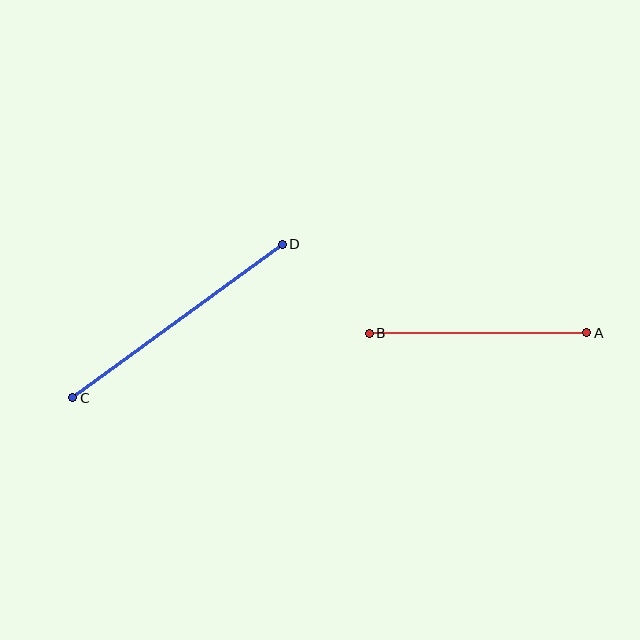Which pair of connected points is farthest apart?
Points C and D are farthest apart.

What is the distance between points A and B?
The distance is approximately 217 pixels.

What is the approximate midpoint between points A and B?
The midpoint is at approximately (478, 333) pixels.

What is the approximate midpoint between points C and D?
The midpoint is at approximately (177, 321) pixels.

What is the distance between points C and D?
The distance is approximately 260 pixels.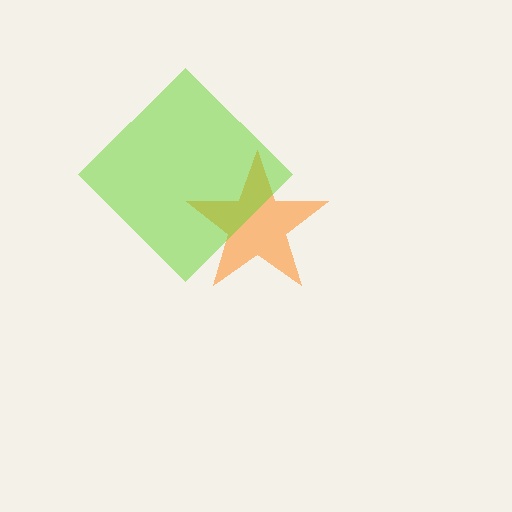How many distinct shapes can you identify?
There are 2 distinct shapes: an orange star, a lime diamond.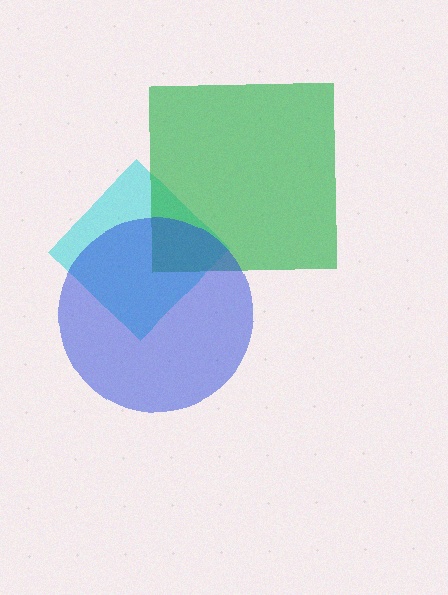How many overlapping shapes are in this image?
There are 3 overlapping shapes in the image.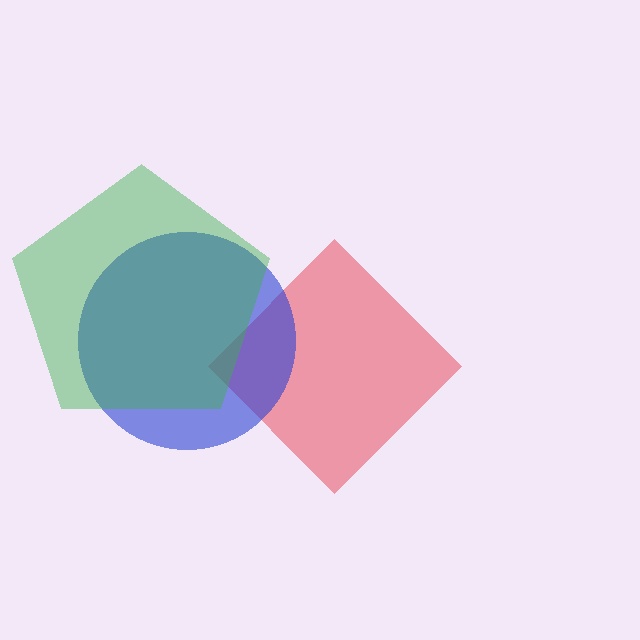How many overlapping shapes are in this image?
There are 3 overlapping shapes in the image.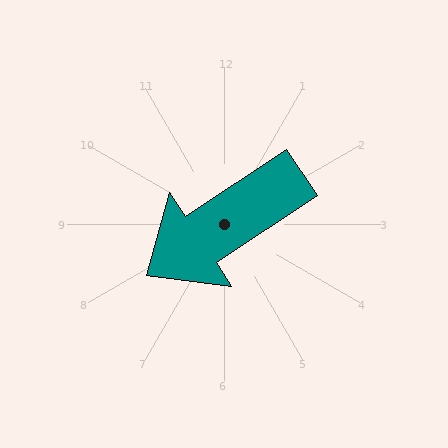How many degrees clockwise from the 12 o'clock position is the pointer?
Approximately 236 degrees.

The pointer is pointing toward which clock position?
Roughly 8 o'clock.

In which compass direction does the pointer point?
Southwest.